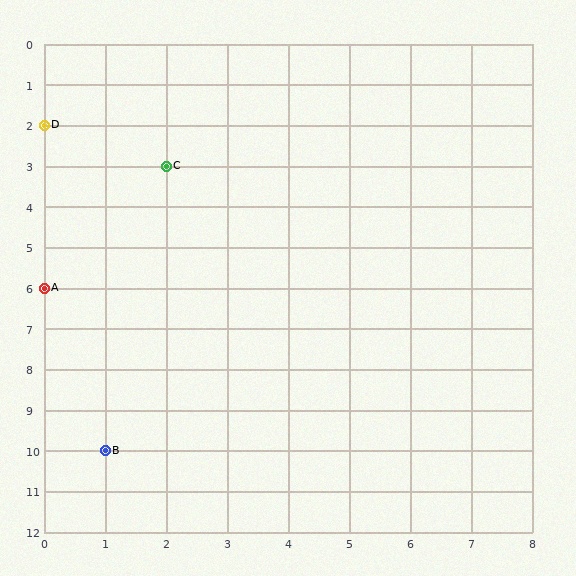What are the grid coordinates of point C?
Point C is at grid coordinates (2, 3).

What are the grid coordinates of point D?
Point D is at grid coordinates (0, 2).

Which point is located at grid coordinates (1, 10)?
Point B is at (1, 10).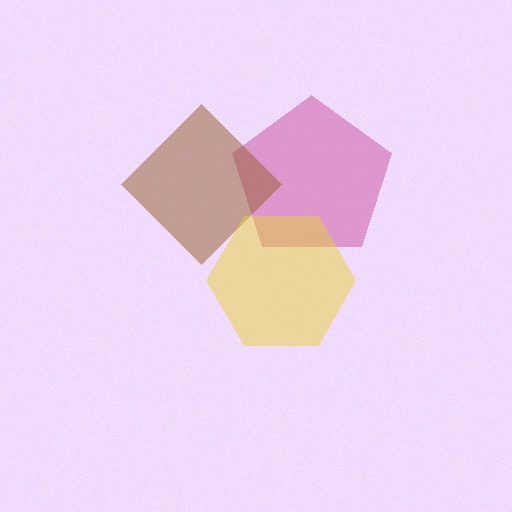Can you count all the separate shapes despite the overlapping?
Yes, there are 3 separate shapes.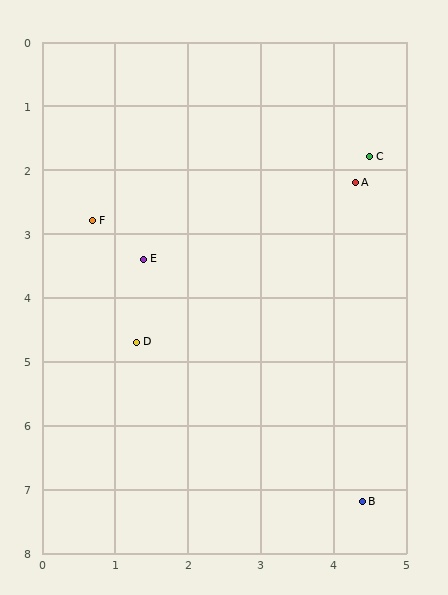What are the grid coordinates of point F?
Point F is at approximately (0.7, 2.8).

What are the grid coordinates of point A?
Point A is at approximately (4.3, 2.2).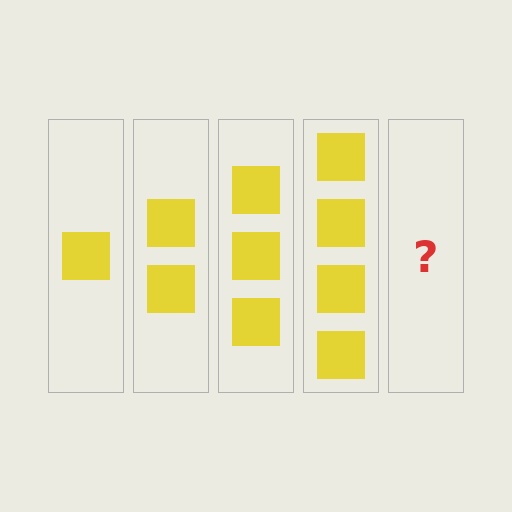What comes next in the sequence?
The next element should be 5 squares.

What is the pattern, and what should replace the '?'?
The pattern is that each step adds one more square. The '?' should be 5 squares.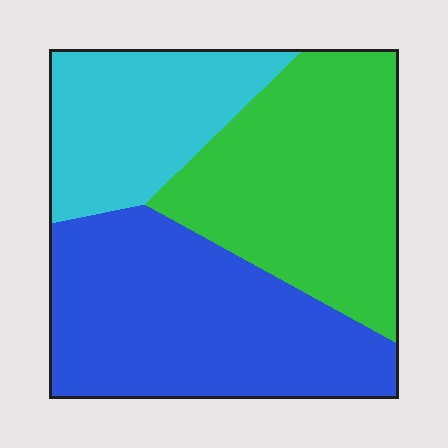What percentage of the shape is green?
Green takes up about three eighths (3/8) of the shape.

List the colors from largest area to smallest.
From largest to smallest: blue, green, cyan.